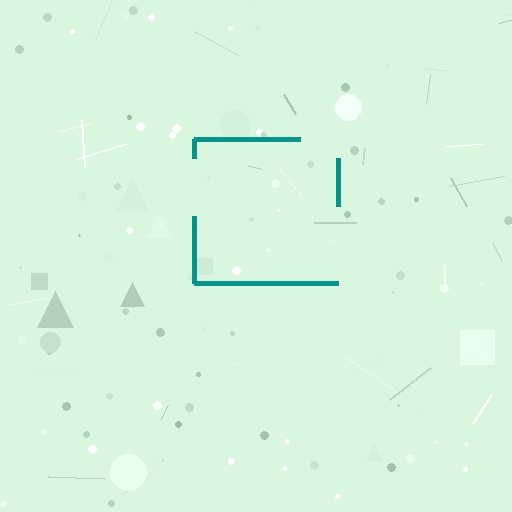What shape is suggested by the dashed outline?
The dashed outline suggests a square.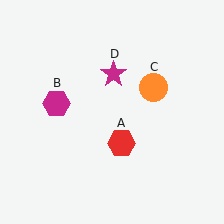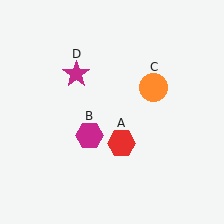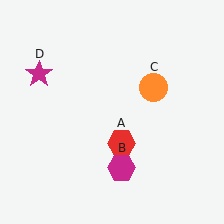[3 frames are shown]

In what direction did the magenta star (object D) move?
The magenta star (object D) moved left.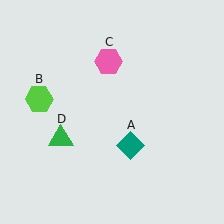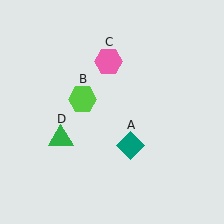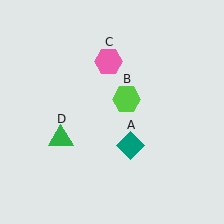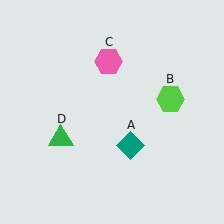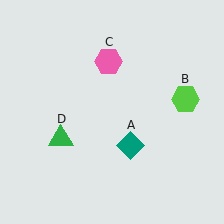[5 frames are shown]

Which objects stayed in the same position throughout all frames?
Teal diamond (object A) and pink hexagon (object C) and green triangle (object D) remained stationary.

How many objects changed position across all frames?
1 object changed position: lime hexagon (object B).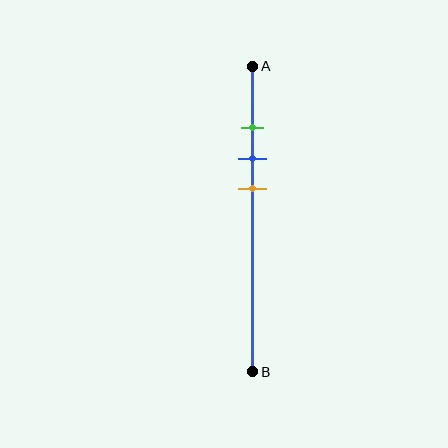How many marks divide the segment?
There are 3 marks dividing the segment.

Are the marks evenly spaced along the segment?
Yes, the marks are approximately evenly spaced.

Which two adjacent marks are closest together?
The green and blue marks are the closest adjacent pair.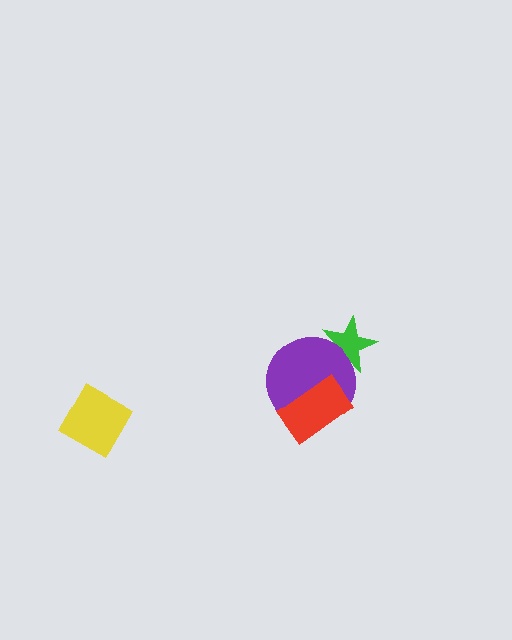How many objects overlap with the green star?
1 object overlaps with the green star.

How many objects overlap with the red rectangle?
1 object overlaps with the red rectangle.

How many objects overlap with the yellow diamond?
0 objects overlap with the yellow diamond.